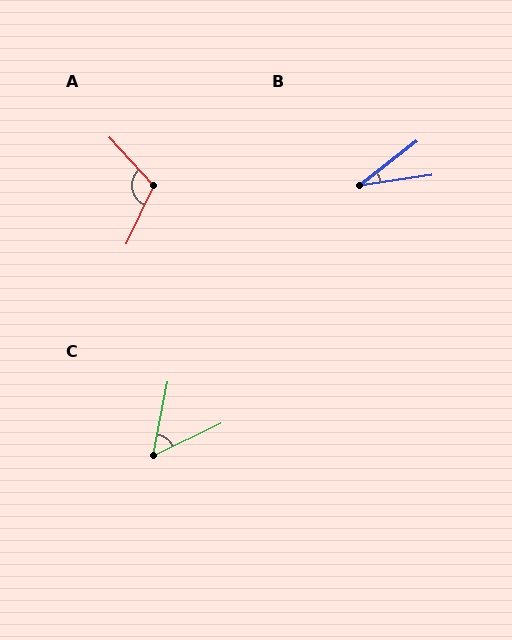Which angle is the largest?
A, at approximately 113 degrees.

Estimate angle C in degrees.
Approximately 53 degrees.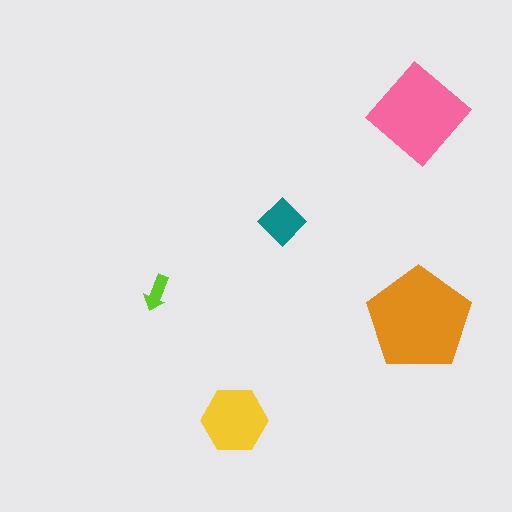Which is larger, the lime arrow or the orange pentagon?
The orange pentagon.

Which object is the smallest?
The lime arrow.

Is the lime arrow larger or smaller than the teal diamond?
Smaller.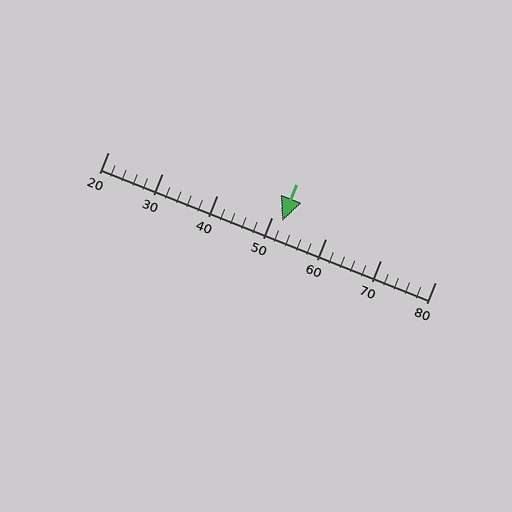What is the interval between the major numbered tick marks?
The major tick marks are spaced 10 units apart.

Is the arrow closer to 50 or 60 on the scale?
The arrow is closer to 50.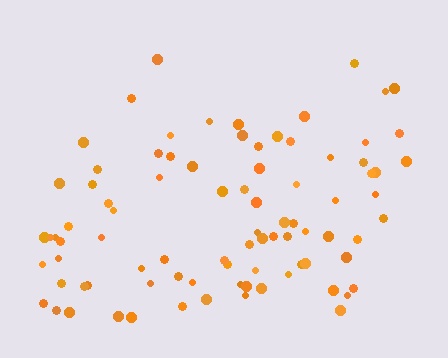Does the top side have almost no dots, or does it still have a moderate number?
Still a moderate number, just noticeably fewer than the bottom.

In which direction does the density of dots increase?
From top to bottom, with the bottom side densest.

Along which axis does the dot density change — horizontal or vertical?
Vertical.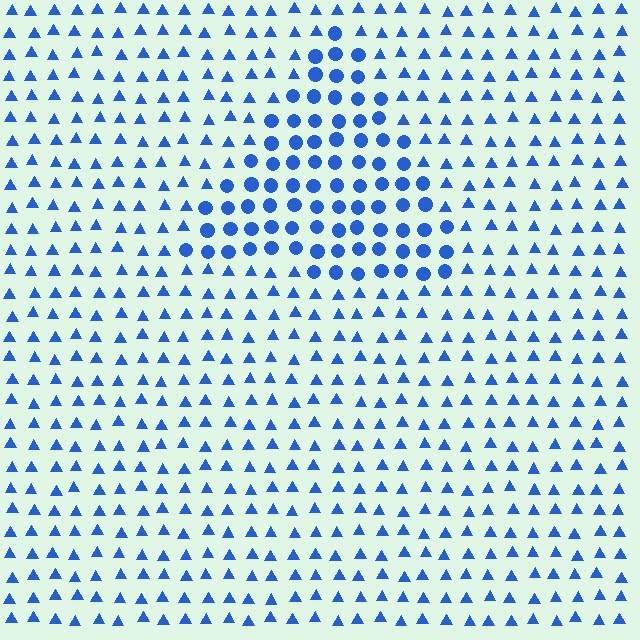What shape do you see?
I see a triangle.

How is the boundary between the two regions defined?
The boundary is defined by a change in element shape: circles inside vs. triangles outside. All elements share the same color and spacing.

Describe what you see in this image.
The image is filled with small blue elements arranged in a uniform grid. A triangle-shaped region contains circles, while the surrounding area contains triangles. The boundary is defined purely by the change in element shape.